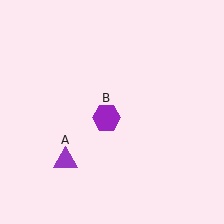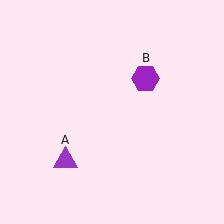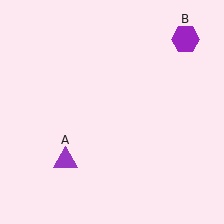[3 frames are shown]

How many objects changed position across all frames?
1 object changed position: purple hexagon (object B).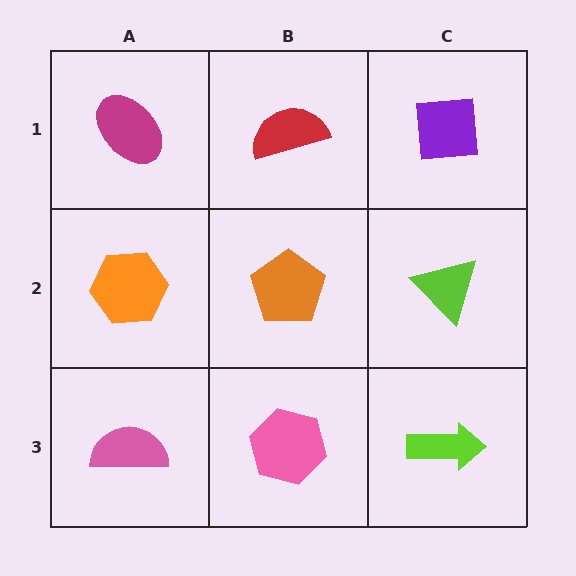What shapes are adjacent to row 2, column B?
A red semicircle (row 1, column B), a pink hexagon (row 3, column B), an orange hexagon (row 2, column A), a lime triangle (row 2, column C).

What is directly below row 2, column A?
A pink semicircle.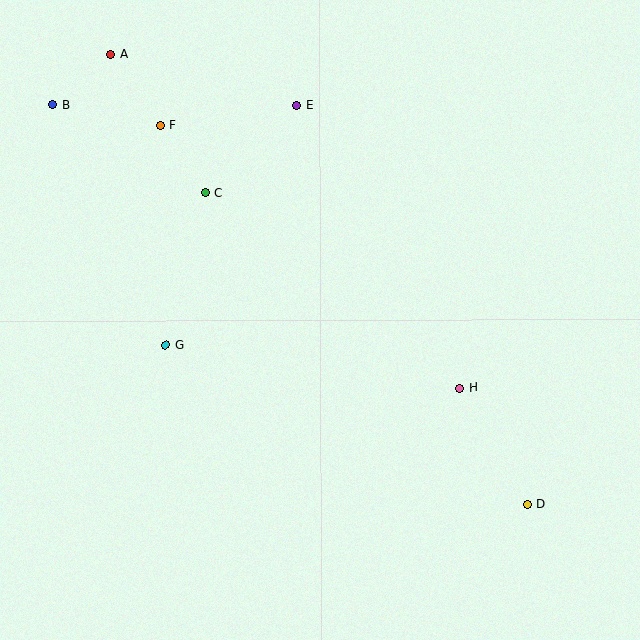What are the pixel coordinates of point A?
Point A is at (111, 54).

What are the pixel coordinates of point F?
Point F is at (161, 126).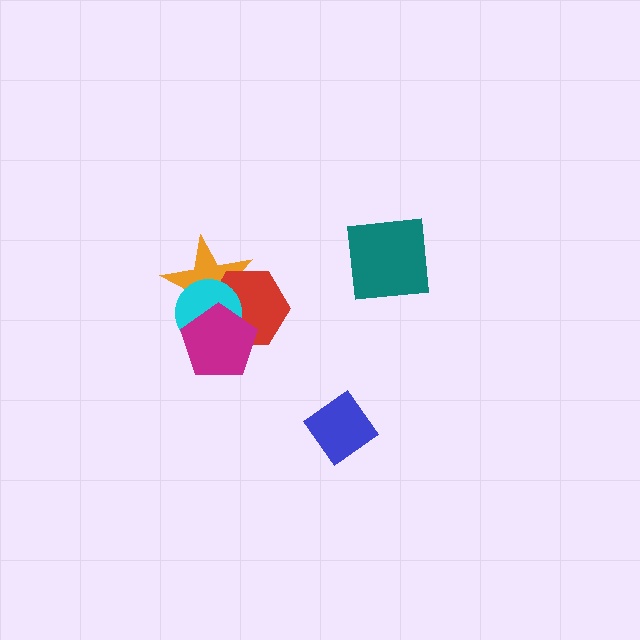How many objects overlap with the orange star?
3 objects overlap with the orange star.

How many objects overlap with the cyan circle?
3 objects overlap with the cyan circle.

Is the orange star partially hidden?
Yes, it is partially covered by another shape.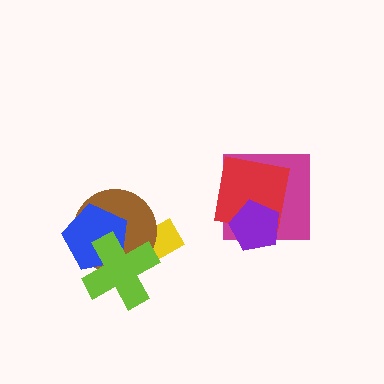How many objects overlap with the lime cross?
3 objects overlap with the lime cross.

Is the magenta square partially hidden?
Yes, it is partially covered by another shape.